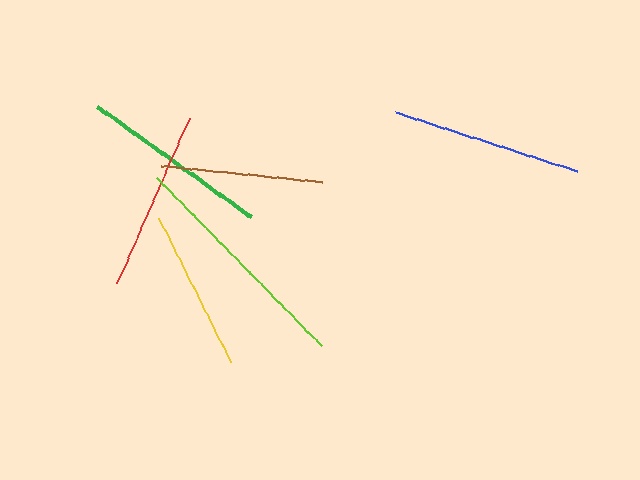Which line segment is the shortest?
The brown line is the shortest at approximately 161 pixels.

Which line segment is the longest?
The lime line is the longest at approximately 236 pixels.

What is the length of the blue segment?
The blue segment is approximately 190 pixels long.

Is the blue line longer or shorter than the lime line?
The lime line is longer than the blue line.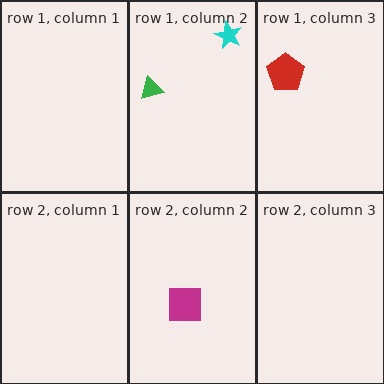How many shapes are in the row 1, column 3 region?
1.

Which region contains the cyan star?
The row 1, column 2 region.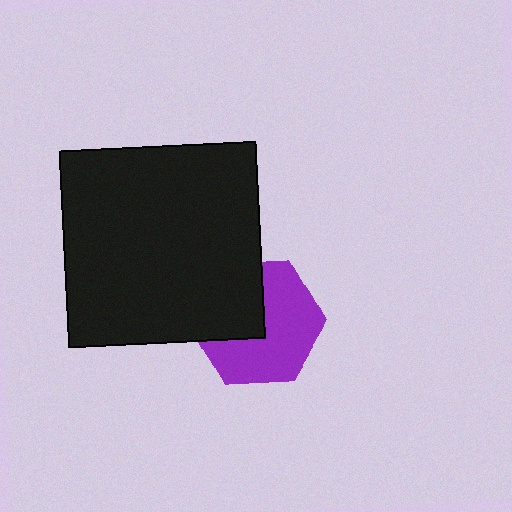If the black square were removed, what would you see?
You would see the complete purple hexagon.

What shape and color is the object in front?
The object in front is a black square.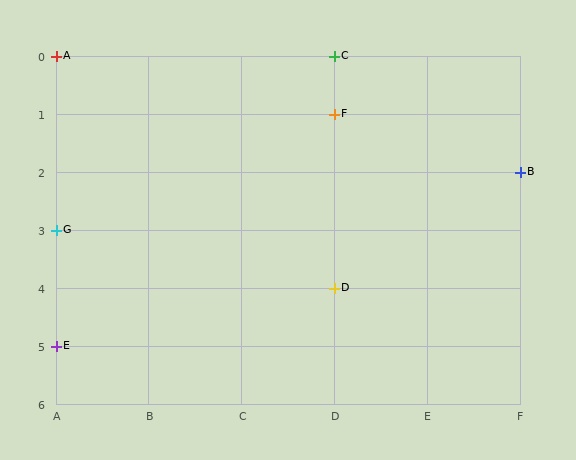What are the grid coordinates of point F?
Point F is at grid coordinates (D, 1).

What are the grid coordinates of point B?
Point B is at grid coordinates (F, 2).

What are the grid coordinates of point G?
Point G is at grid coordinates (A, 3).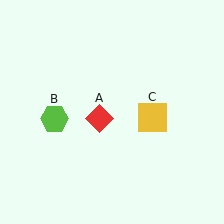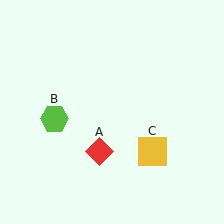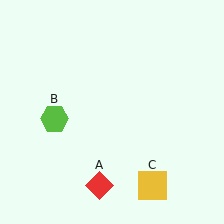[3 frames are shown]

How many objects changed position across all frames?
2 objects changed position: red diamond (object A), yellow square (object C).